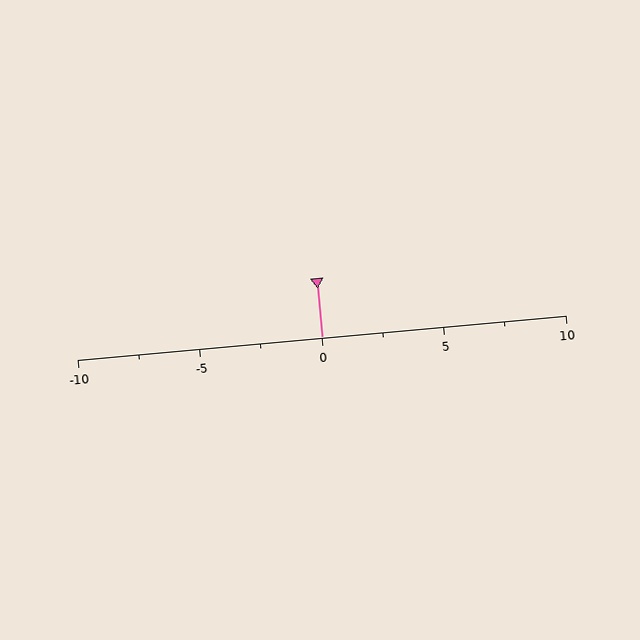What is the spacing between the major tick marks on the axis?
The major ticks are spaced 5 apart.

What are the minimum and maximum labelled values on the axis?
The axis runs from -10 to 10.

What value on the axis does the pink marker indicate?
The marker indicates approximately 0.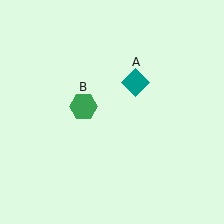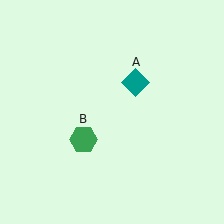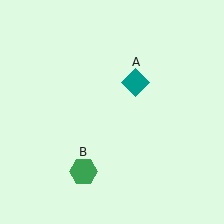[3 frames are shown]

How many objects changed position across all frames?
1 object changed position: green hexagon (object B).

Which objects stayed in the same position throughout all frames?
Teal diamond (object A) remained stationary.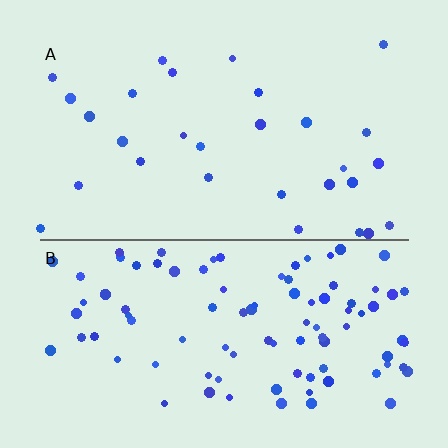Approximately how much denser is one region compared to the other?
Approximately 3.3× — region B over region A.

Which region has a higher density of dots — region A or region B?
B (the bottom).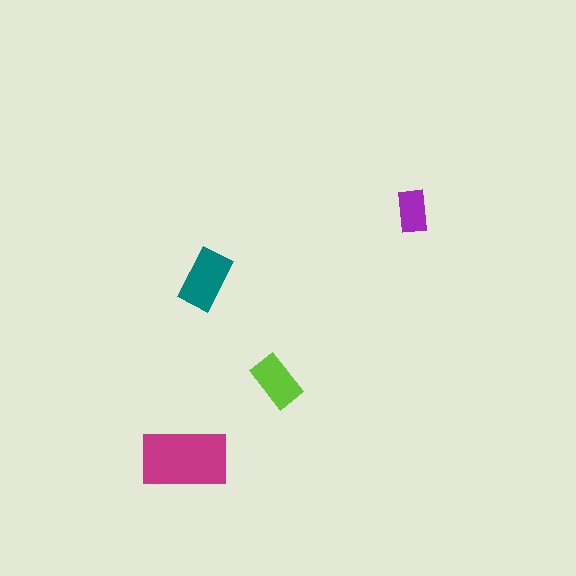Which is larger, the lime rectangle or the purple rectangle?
The lime one.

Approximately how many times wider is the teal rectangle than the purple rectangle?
About 1.5 times wider.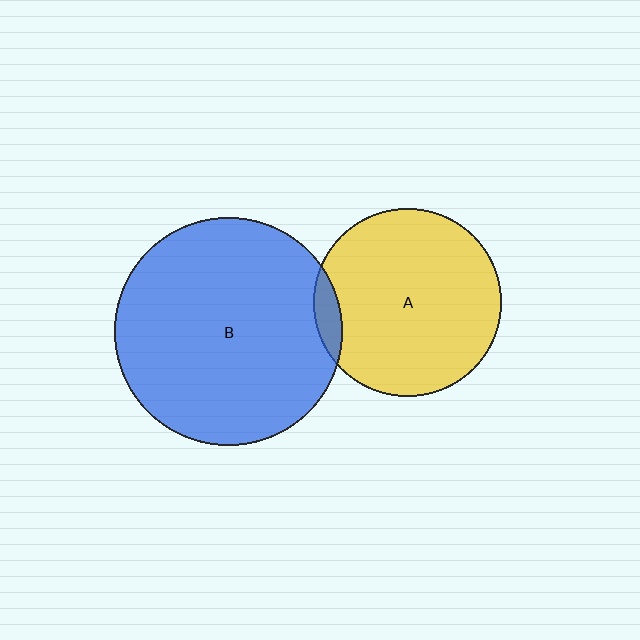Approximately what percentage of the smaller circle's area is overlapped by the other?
Approximately 5%.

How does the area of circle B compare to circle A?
Approximately 1.5 times.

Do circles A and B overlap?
Yes.